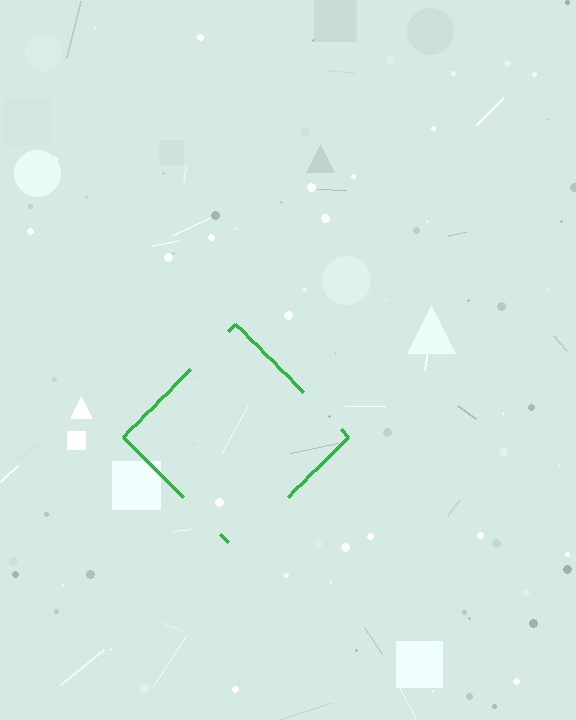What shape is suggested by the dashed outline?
The dashed outline suggests a diamond.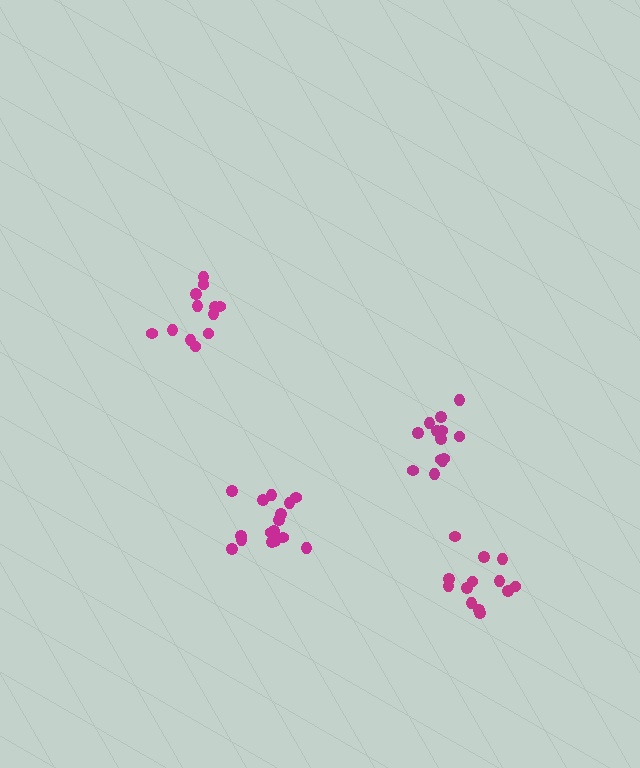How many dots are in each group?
Group 1: 16 dots, Group 2: 13 dots, Group 3: 12 dots, Group 4: 13 dots (54 total).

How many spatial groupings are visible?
There are 4 spatial groupings.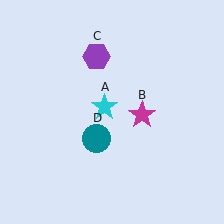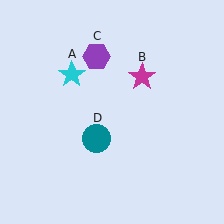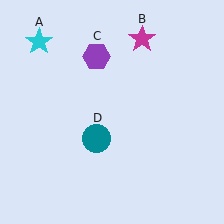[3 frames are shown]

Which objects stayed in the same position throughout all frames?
Purple hexagon (object C) and teal circle (object D) remained stationary.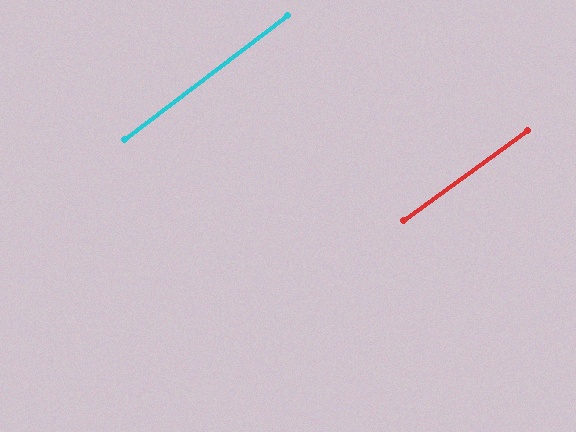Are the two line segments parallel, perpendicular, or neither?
Parallel — their directions differ by only 1.4°.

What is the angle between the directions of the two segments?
Approximately 1 degree.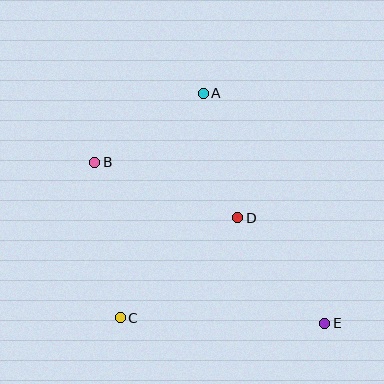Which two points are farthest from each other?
Points B and E are farthest from each other.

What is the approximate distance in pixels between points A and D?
The distance between A and D is approximately 130 pixels.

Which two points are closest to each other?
Points A and B are closest to each other.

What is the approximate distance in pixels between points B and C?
The distance between B and C is approximately 158 pixels.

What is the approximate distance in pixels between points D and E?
The distance between D and E is approximately 136 pixels.